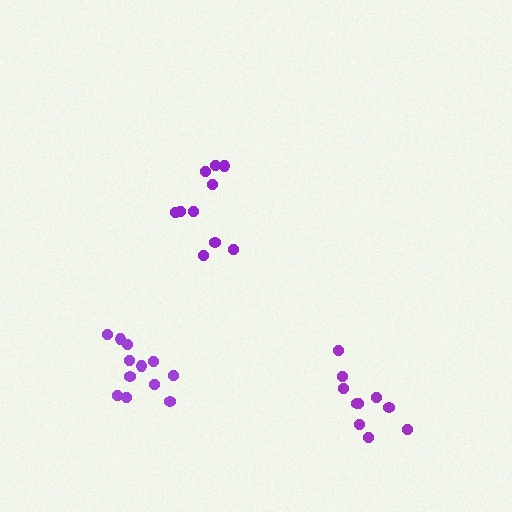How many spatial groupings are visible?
There are 3 spatial groupings.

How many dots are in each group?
Group 1: 10 dots, Group 2: 10 dots, Group 3: 12 dots (32 total).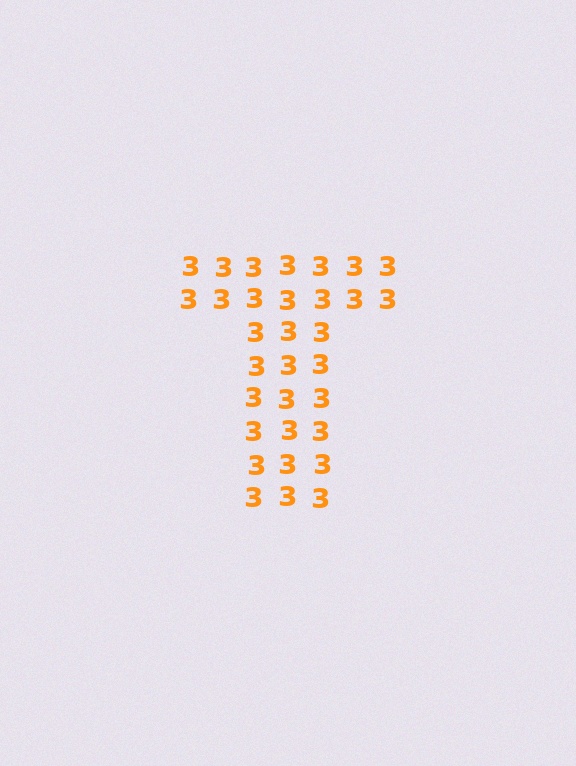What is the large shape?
The large shape is the letter T.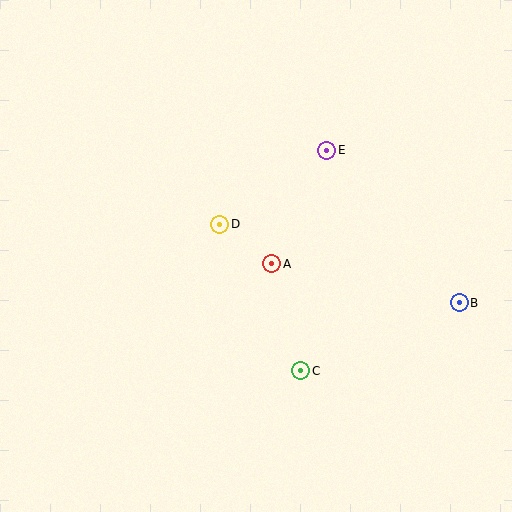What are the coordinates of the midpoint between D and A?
The midpoint between D and A is at (246, 244).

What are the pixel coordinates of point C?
Point C is at (301, 371).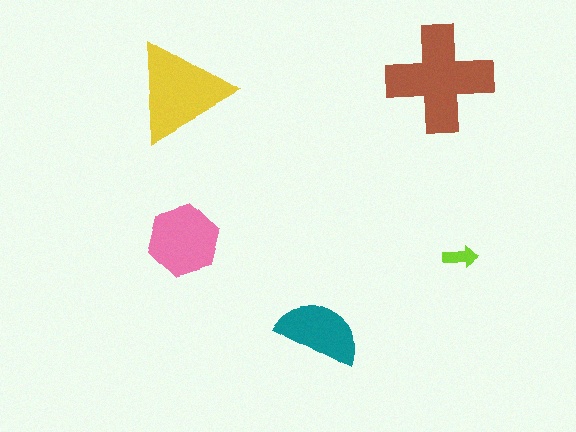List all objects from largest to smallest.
The brown cross, the yellow triangle, the pink hexagon, the teal semicircle, the lime arrow.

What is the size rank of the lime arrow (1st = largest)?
5th.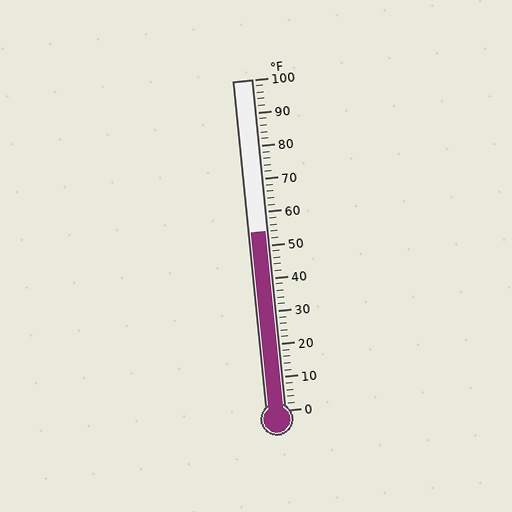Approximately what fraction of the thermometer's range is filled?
The thermometer is filled to approximately 55% of its range.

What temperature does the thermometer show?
The thermometer shows approximately 54°F.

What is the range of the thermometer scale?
The thermometer scale ranges from 0°F to 100°F.